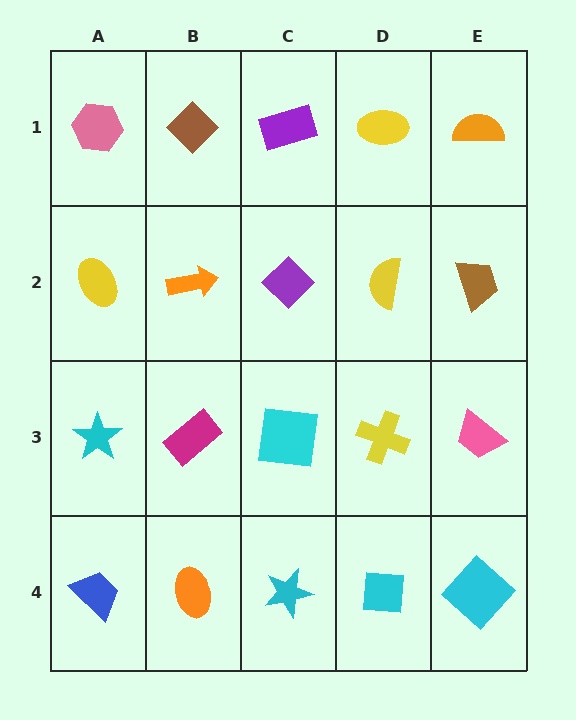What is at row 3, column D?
A yellow cross.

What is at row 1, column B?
A brown diamond.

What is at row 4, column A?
A blue trapezoid.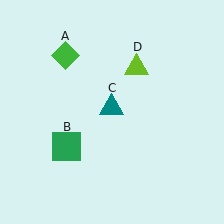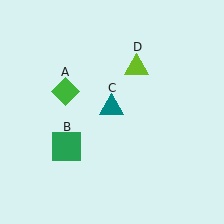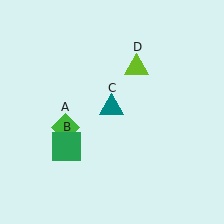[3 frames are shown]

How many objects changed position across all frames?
1 object changed position: green diamond (object A).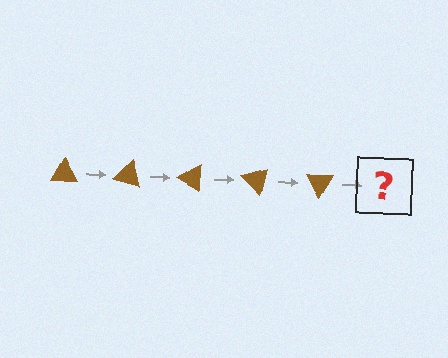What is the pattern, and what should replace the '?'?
The pattern is that the triangle rotates 15 degrees each step. The '?' should be a brown triangle rotated 75 degrees.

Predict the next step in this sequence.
The next step is a brown triangle rotated 75 degrees.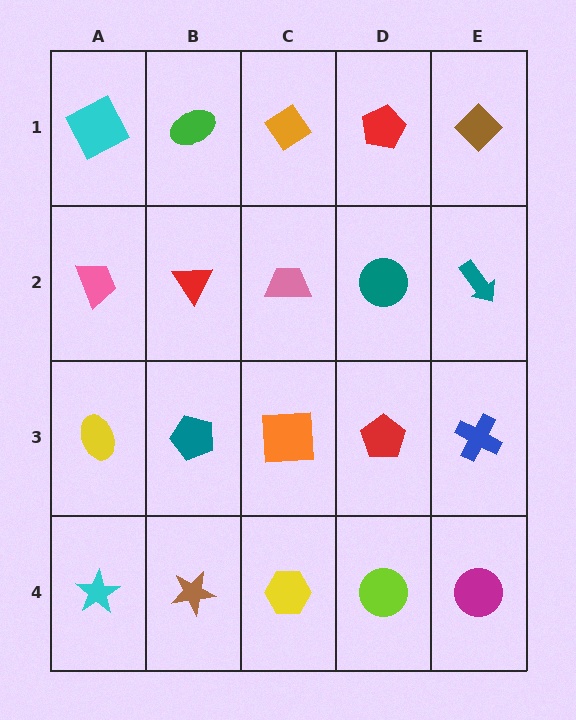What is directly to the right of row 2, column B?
A pink trapezoid.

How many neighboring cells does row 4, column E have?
2.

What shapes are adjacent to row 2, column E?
A brown diamond (row 1, column E), a blue cross (row 3, column E), a teal circle (row 2, column D).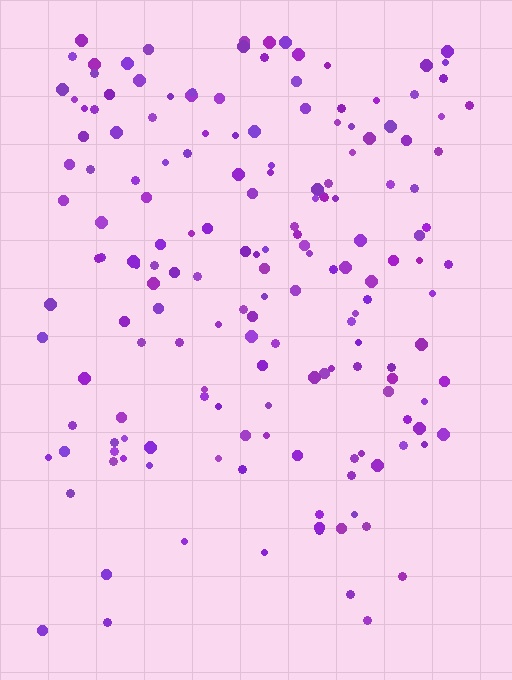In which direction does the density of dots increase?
From bottom to top, with the top side densest.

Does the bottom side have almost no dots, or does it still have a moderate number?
Still a moderate number, just noticeably fewer than the top.